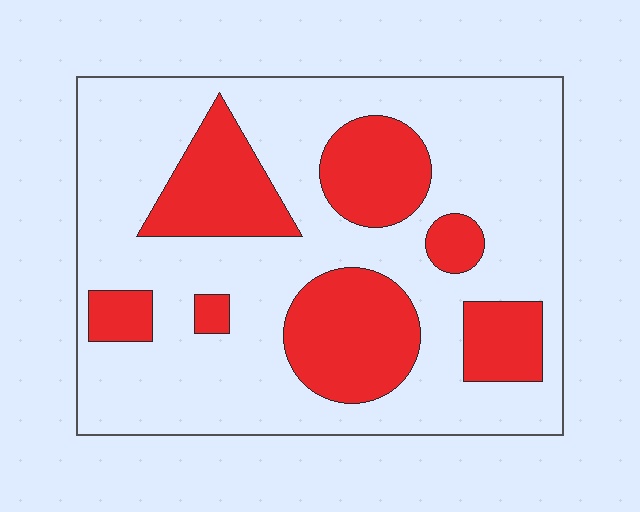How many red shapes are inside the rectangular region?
7.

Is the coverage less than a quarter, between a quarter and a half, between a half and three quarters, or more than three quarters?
Between a quarter and a half.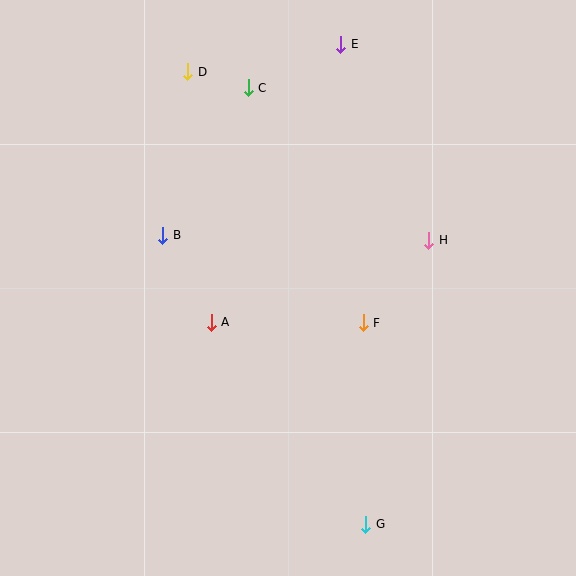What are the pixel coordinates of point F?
Point F is at (363, 323).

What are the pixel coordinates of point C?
Point C is at (248, 88).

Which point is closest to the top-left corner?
Point D is closest to the top-left corner.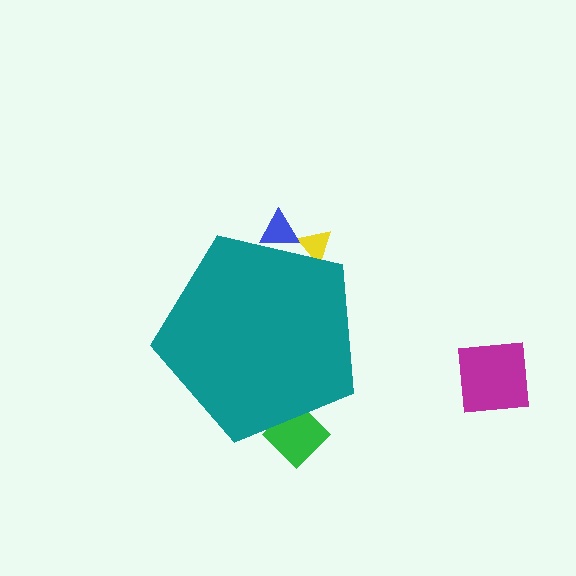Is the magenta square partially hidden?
No, the magenta square is fully visible.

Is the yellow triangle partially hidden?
Yes, the yellow triangle is partially hidden behind the teal pentagon.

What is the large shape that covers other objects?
A teal pentagon.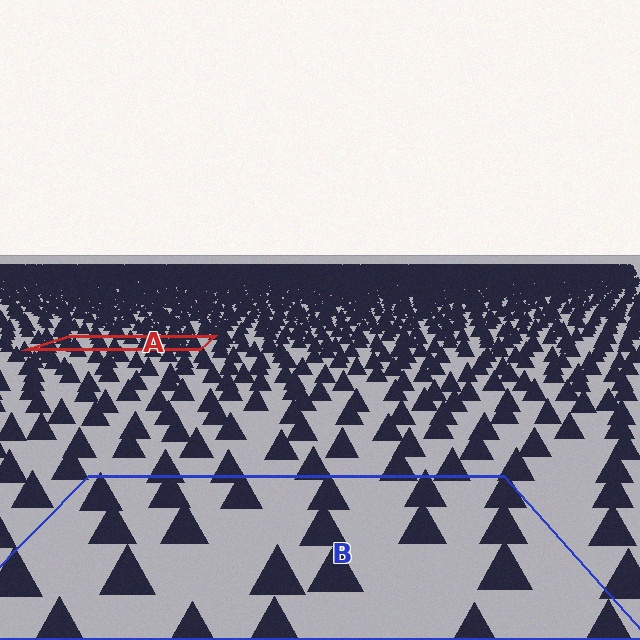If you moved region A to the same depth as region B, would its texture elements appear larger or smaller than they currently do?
They would appear larger. At a closer depth, the same texture elements are projected at a bigger on-screen size.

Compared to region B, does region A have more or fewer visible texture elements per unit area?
Region A has more texture elements per unit area — they are packed more densely because it is farther away.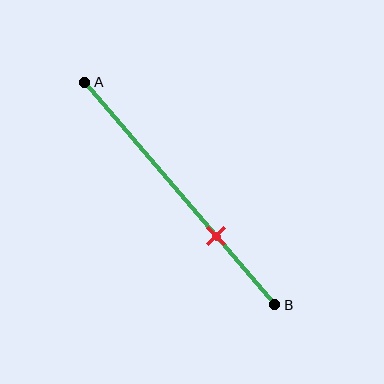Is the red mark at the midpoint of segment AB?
No, the mark is at about 70% from A, not at the 50% midpoint.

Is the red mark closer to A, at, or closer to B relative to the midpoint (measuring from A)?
The red mark is closer to point B than the midpoint of segment AB.